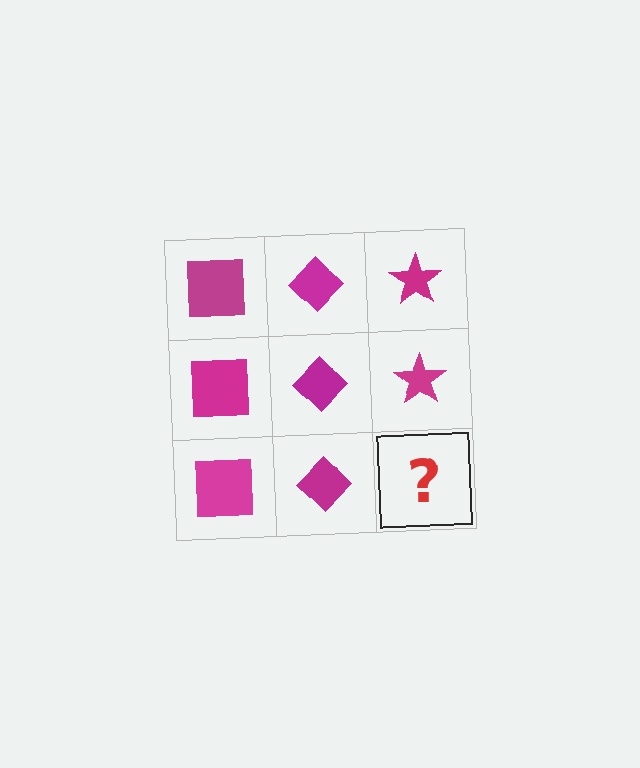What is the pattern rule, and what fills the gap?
The rule is that each column has a consistent shape. The gap should be filled with a magenta star.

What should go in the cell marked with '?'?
The missing cell should contain a magenta star.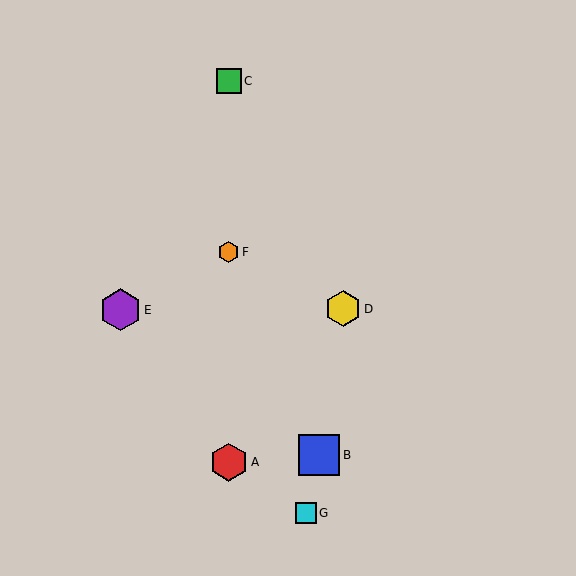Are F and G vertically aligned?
No, F is at x≈229 and G is at x≈306.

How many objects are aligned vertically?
3 objects (A, C, F) are aligned vertically.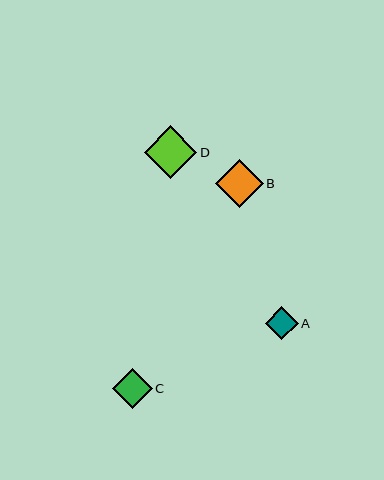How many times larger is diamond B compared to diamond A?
Diamond B is approximately 1.4 times the size of diamond A.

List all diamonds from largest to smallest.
From largest to smallest: D, B, C, A.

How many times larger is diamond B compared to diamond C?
Diamond B is approximately 1.2 times the size of diamond C.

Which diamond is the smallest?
Diamond A is the smallest with a size of approximately 33 pixels.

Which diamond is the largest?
Diamond D is the largest with a size of approximately 53 pixels.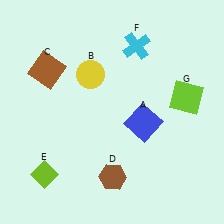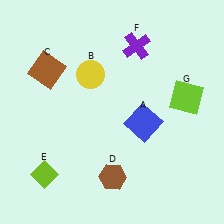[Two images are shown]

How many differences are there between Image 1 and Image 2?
There is 1 difference between the two images.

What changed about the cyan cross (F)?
In Image 1, F is cyan. In Image 2, it changed to purple.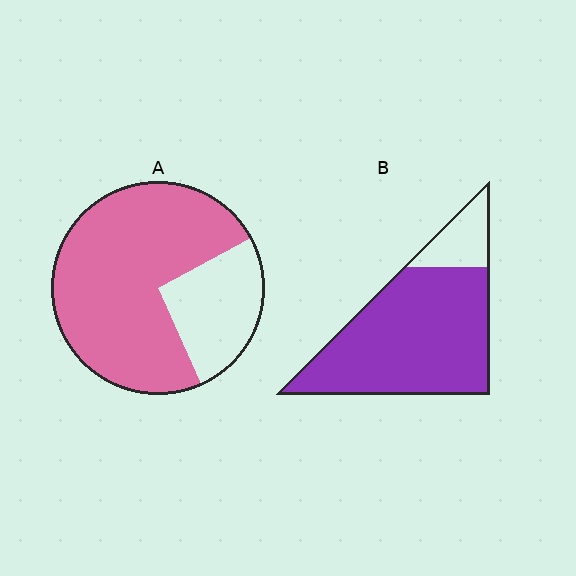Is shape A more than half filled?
Yes.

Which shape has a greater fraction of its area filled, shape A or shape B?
Shape B.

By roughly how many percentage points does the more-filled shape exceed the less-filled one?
By roughly 10 percentage points (B over A).